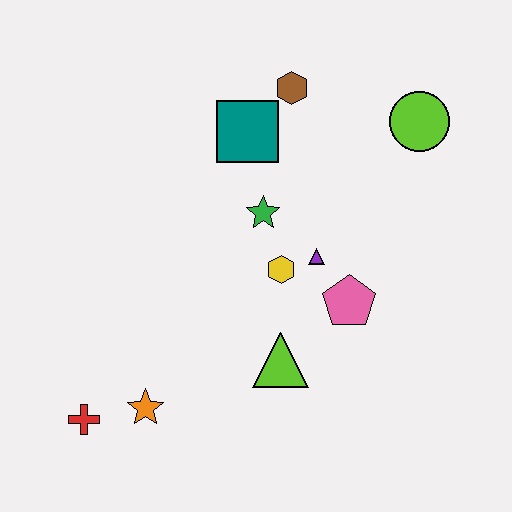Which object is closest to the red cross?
The orange star is closest to the red cross.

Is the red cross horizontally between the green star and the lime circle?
No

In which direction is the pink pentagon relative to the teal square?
The pink pentagon is below the teal square.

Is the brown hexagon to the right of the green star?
Yes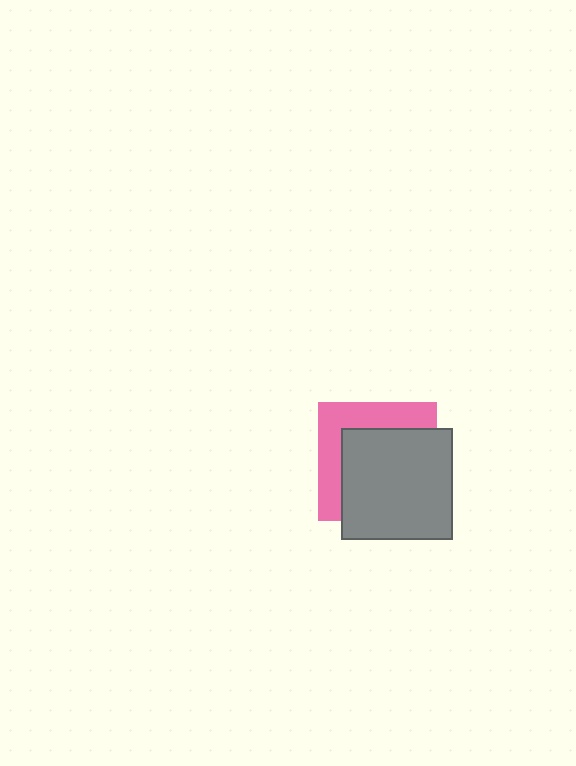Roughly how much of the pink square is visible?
A small part of it is visible (roughly 37%).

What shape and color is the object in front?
The object in front is a gray square.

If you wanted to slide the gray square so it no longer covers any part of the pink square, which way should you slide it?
Slide it toward the lower-right — that is the most direct way to separate the two shapes.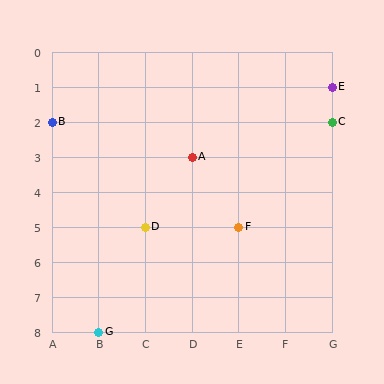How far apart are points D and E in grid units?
Points D and E are 4 columns and 4 rows apart (about 5.7 grid units diagonally).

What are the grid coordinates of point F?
Point F is at grid coordinates (E, 5).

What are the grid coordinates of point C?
Point C is at grid coordinates (G, 2).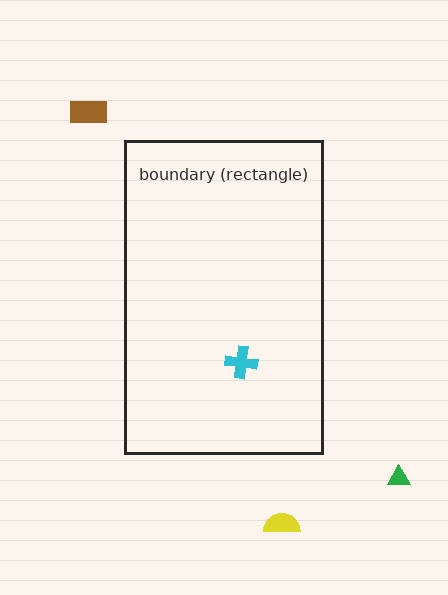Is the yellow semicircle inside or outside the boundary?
Outside.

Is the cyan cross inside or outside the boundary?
Inside.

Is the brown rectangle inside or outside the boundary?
Outside.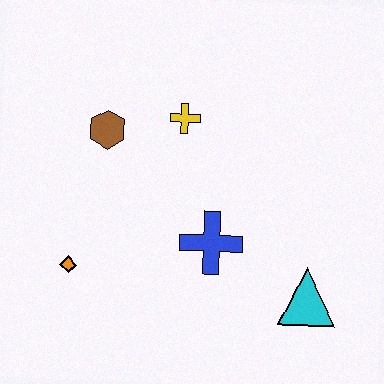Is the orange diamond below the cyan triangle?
No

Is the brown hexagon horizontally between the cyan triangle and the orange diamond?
Yes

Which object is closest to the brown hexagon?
The yellow cross is closest to the brown hexagon.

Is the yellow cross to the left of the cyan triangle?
Yes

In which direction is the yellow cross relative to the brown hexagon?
The yellow cross is to the right of the brown hexagon.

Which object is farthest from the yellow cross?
The cyan triangle is farthest from the yellow cross.